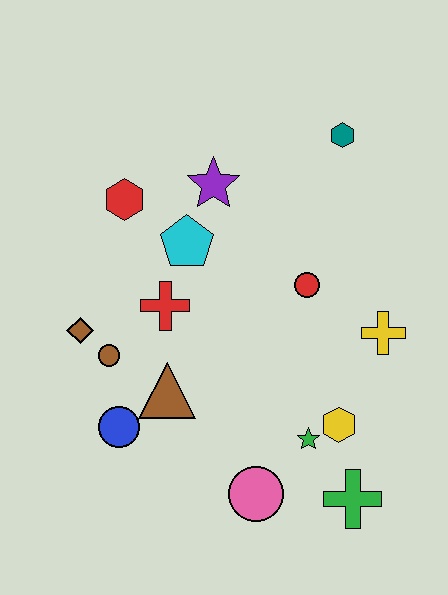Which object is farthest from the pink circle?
The teal hexagon is farthest from the pink circle.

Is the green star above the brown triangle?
No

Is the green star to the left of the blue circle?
No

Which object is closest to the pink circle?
The green star is closest to the pink circle.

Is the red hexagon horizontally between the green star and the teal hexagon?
No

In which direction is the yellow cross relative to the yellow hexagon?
The yellow cross is above the yellow hexagon.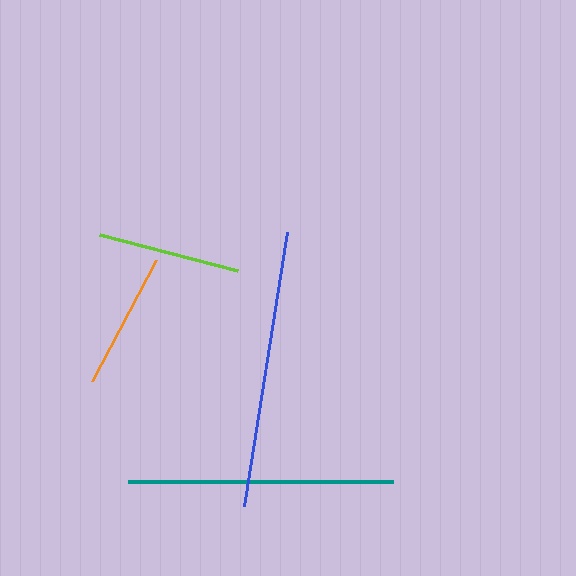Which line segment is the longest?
The blue line is the longest at approximately 277 pixels.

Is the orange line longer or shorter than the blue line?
The blue line is longer than the orange line.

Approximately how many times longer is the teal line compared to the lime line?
The teal line is approximately 1.9 times the length of the lime line.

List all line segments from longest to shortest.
From longest to shortest: blue, teal, lime, orange.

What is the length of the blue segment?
The blue segment is approximately 277 pixels long.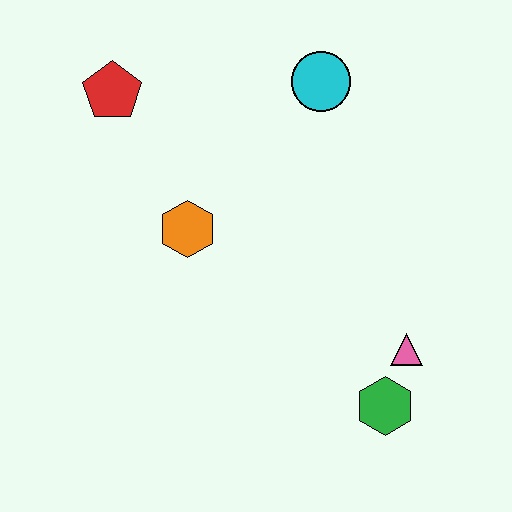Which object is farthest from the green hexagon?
The red pentagon is farthest from the green hexagon.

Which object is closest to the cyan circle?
The orange hexagon is closest to the cyan circle.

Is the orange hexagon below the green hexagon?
No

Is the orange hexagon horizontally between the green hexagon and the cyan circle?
No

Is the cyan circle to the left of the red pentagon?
No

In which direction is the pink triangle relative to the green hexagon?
The pink triangle is above the green hexagon.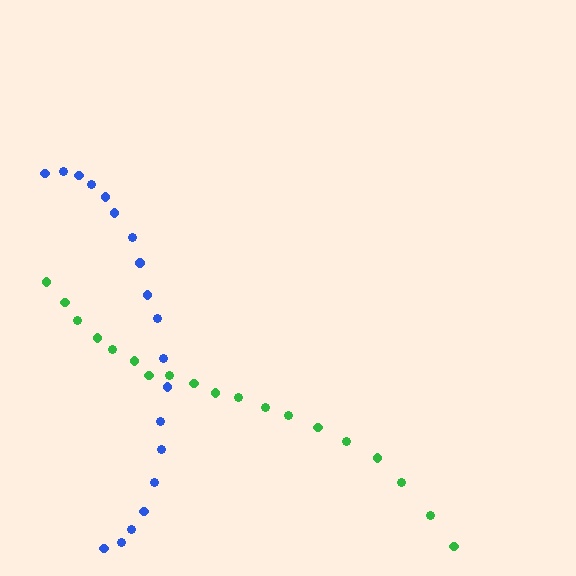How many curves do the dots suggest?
There are 2 distinct paths.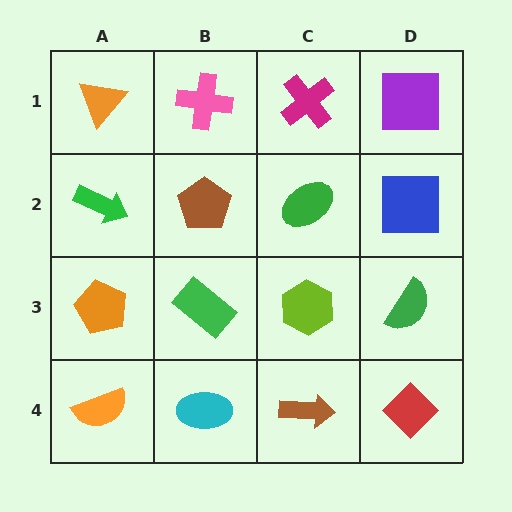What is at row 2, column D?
A blue square.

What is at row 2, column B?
A brown pentagon.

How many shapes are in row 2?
4 shapes.